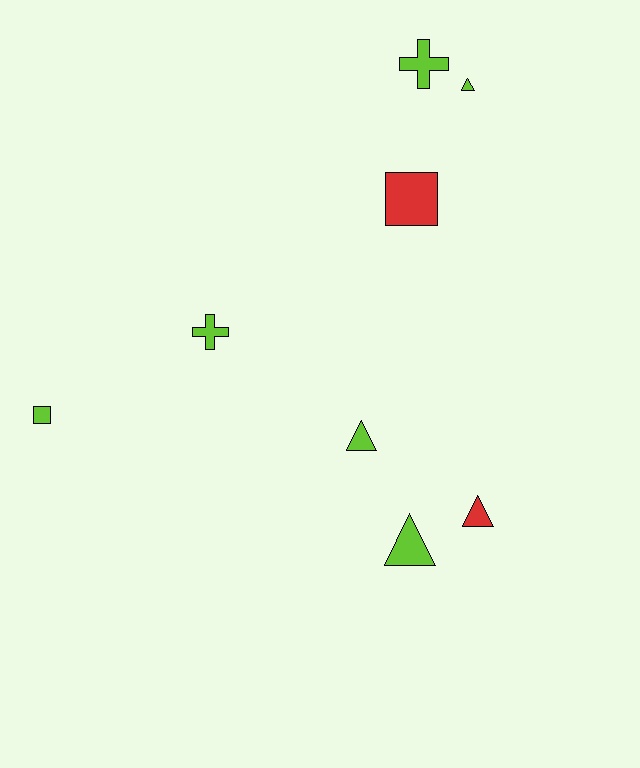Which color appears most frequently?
Lime, with 6 objects.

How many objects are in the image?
There are 8 objects.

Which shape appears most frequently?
Triangle, with 4 objects.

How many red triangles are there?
There is 1 red triangle.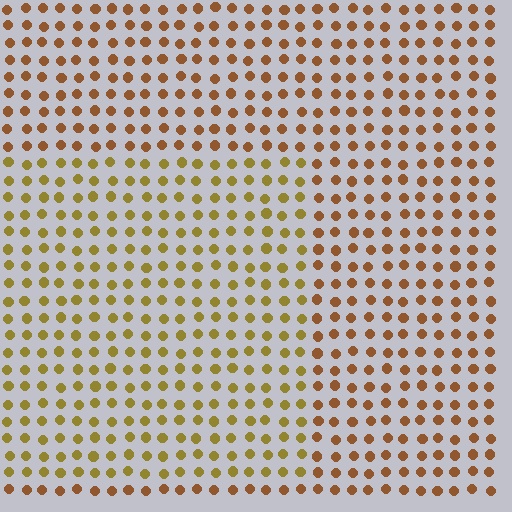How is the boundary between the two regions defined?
The boundary is defined purely by a slight shift in hue (about 28 degrees). Spacing, size, and orientation are identical on both sides.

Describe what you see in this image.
The image is filled with small brown elements in a uniform arrangement. A rectangle-shaped region is visible where the elements are tinted to a slightly different hue, forming a subtle color boundary.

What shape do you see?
I see a rectangle.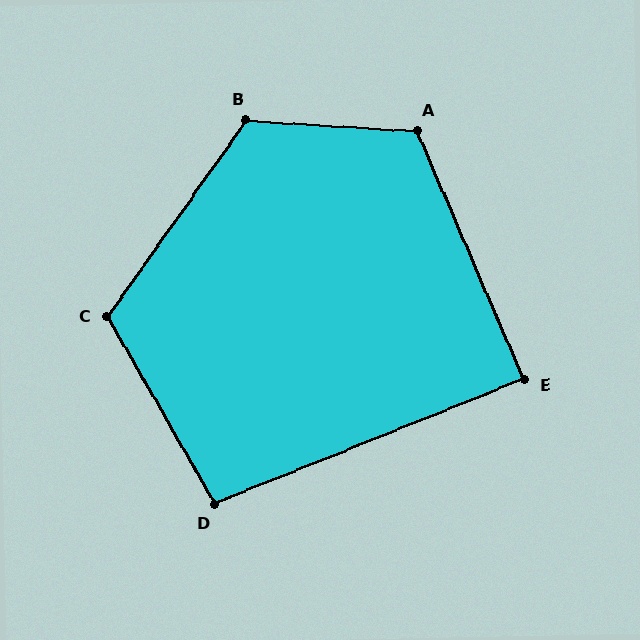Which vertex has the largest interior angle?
B, at approximately 122 degrees.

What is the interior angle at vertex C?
Approximately 115 degrees (obtuse).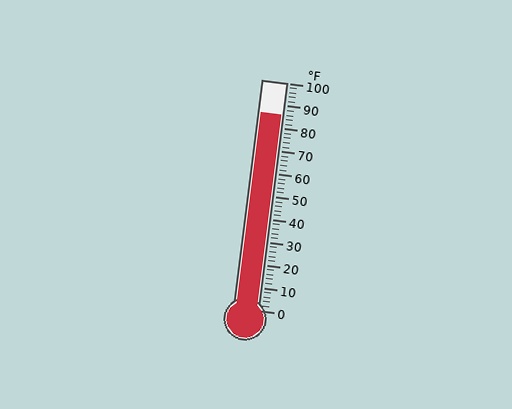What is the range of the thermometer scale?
The thermometer scale ranges from 0°F to 100°F.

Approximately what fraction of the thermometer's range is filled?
The thermometer is filled to approximately 85% of its range.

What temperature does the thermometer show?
The thermometer shows approximately 86°F.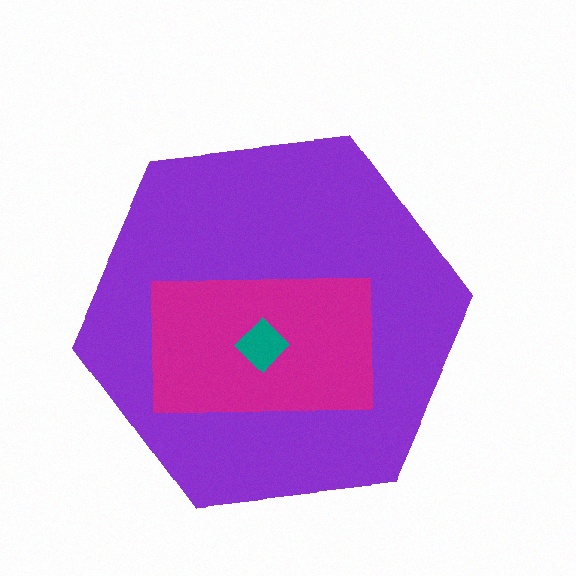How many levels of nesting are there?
3.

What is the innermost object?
The teal diamond.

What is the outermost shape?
The purple hexagon.